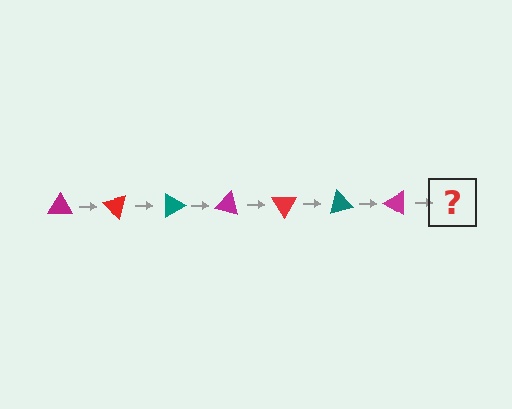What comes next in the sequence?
The next element should be a red triangle, rotated 315 degrees from the start.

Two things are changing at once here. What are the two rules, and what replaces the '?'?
The two rules are that it rotates 45 degrees each step and the color cycles through magenta, red, and teal. The '?' should be a red triangle, rotated 315 degrees from the start.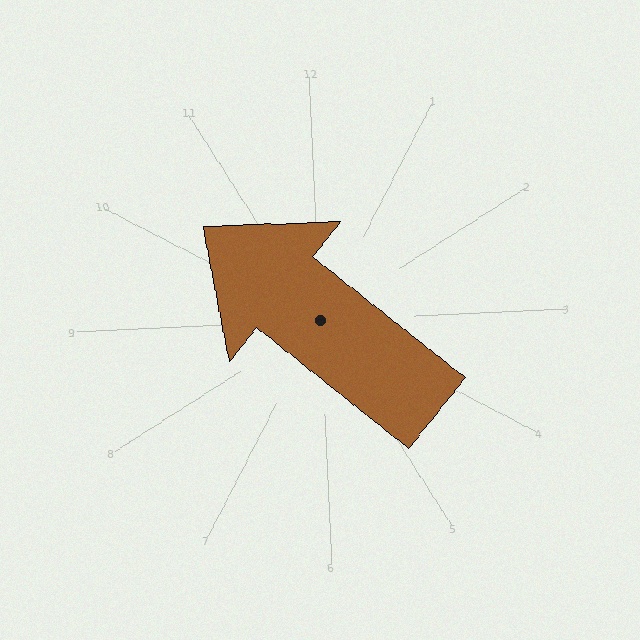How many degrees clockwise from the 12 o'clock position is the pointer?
Approximately 311 degrees.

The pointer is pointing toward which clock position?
Roughly 10 o'clock.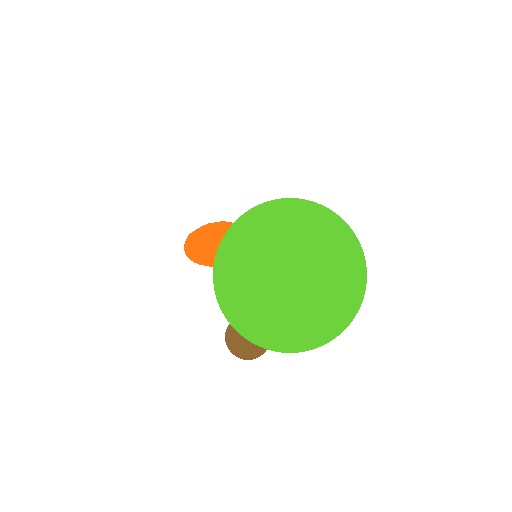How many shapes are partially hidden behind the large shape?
3 shapes are partially hidden.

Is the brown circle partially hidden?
Yes, the brown circle is partially hidden behind the lime circle.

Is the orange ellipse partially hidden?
Yes, the orange ellipse is partially hidden behind the lime circle.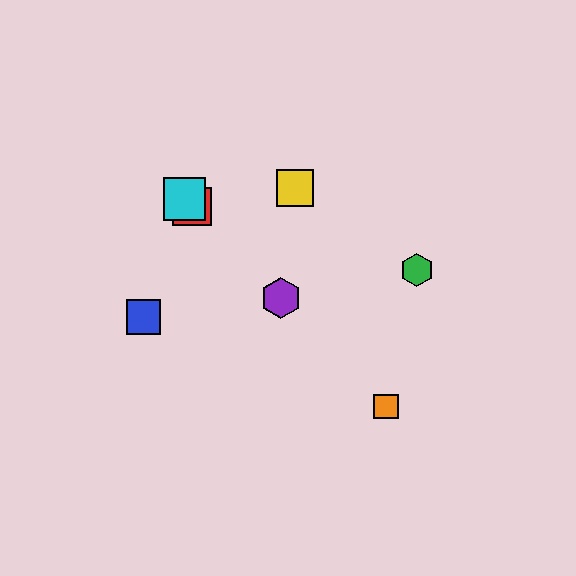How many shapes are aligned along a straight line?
4 shapes (the red square, the purple hexagon, the orange square, the cyan square) are aligned along a straight line.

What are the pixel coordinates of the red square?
The red square is at (192, 207).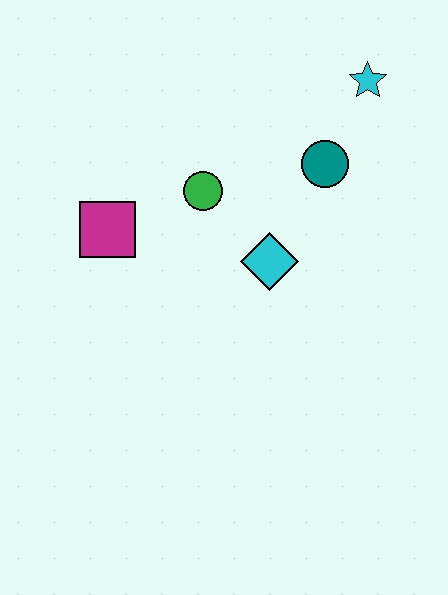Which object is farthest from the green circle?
The cyan star is farthest from the green circle.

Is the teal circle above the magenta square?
Yes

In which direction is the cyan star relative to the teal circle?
The cyan star is above the teal circle.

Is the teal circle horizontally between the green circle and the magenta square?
No